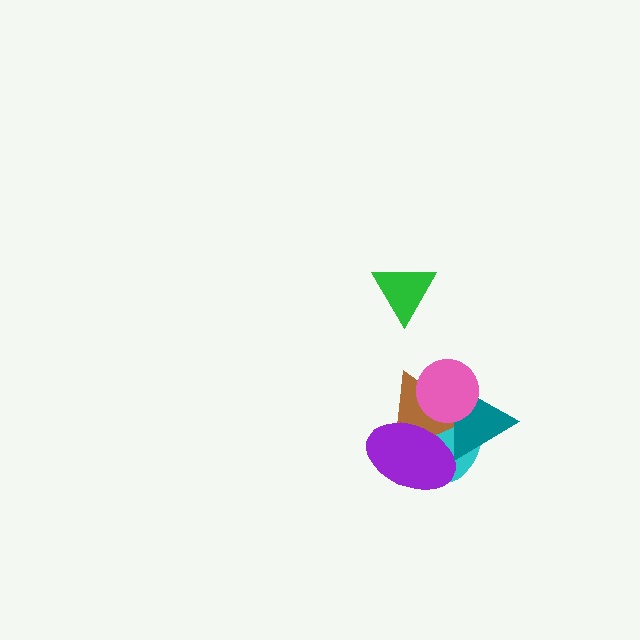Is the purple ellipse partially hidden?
Yes, it is partially covered by another shape.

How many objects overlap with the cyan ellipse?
4 objects overlap with the cyan ellipse.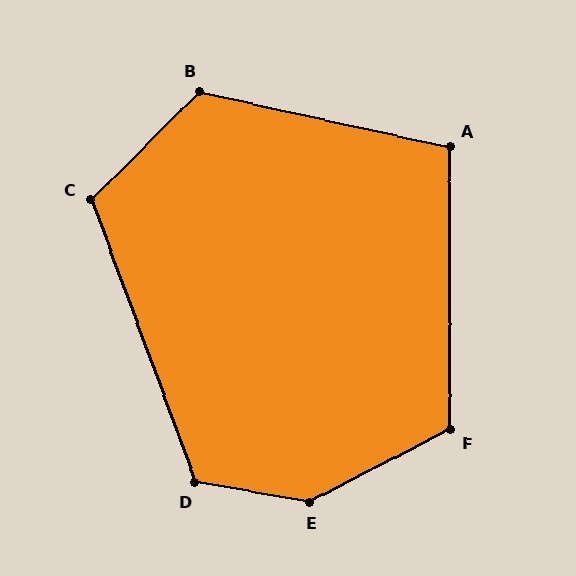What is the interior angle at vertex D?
Approximately 120 degrees (obtuse).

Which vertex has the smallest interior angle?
A, at approximately 102 degrees.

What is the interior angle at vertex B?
Approximately 123 degrees (obtuse).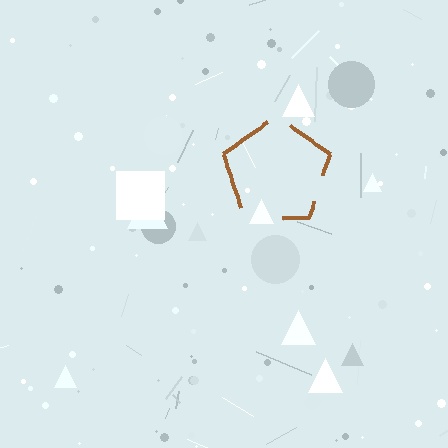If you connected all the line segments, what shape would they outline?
They would outline a pentagon.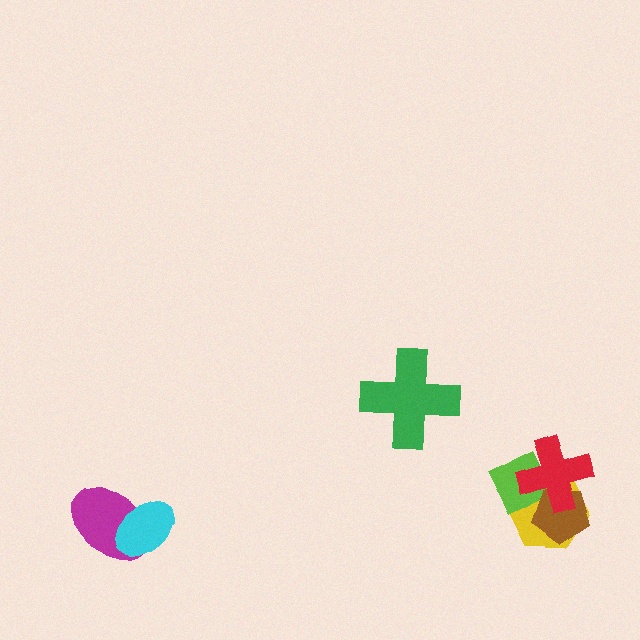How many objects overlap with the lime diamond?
3 objects overlap with the lime diamond.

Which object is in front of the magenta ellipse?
The cyan ellipse is in front of the magenta ellipse.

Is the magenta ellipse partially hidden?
Yes, it is partially covered by another shape.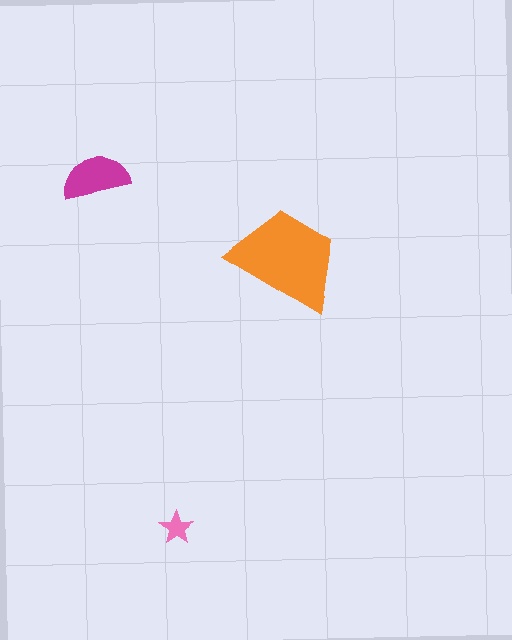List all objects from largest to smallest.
The orange trapezoid, the magenta semicircle, the pink star.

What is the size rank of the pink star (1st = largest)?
3rd.